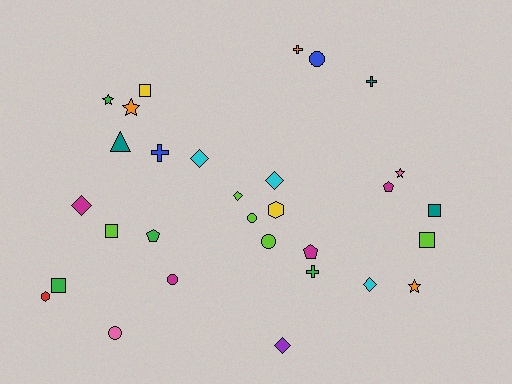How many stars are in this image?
There are 4 stars.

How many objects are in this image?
There are 30 objects.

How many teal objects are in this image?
There are 3 teal objects.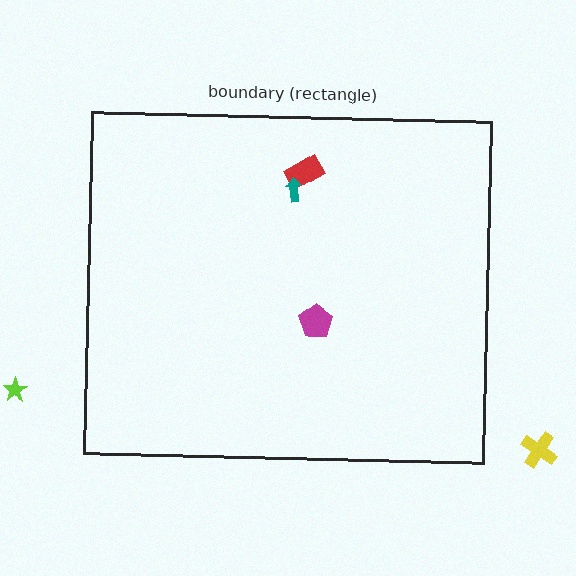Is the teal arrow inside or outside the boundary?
Inside.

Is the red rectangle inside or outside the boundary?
Inside.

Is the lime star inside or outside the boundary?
Outside.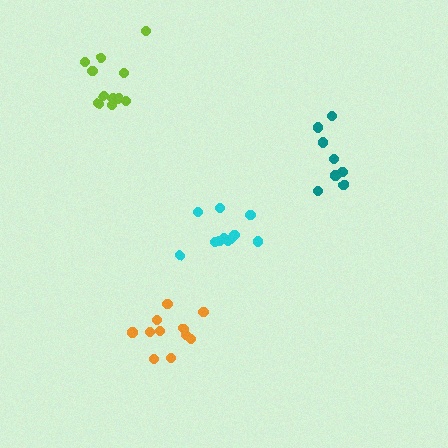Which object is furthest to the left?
The lime cluster is leftmost.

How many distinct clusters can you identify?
There are 4 distinct clusters.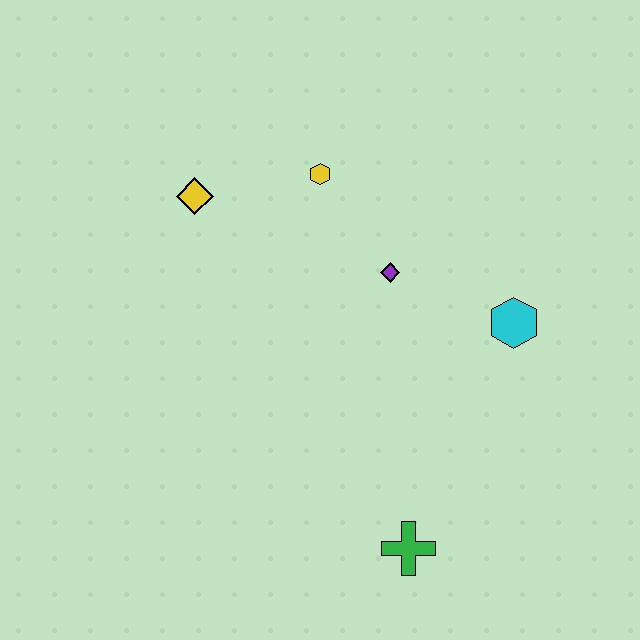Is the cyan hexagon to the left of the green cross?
No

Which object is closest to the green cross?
The cyan hexagon is closest to the green cross.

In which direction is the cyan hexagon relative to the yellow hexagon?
The cyan hexagon is to the right of the yellow hexagon.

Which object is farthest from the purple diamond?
The green cross is farthest from the purple diamond.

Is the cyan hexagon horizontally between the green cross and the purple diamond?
No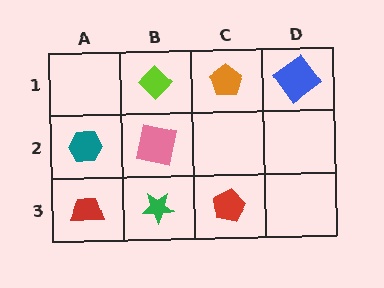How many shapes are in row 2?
2 shapes.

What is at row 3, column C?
A red pentagon.